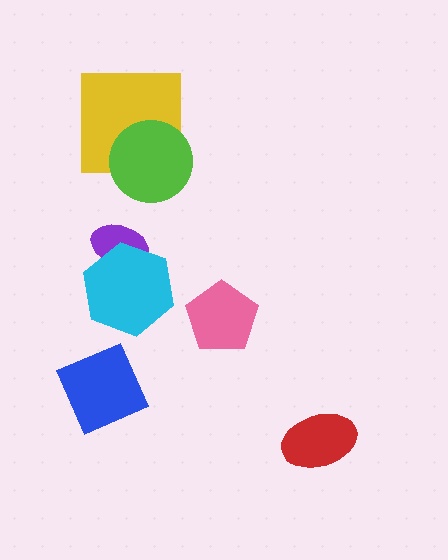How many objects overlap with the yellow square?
1 object overlaps with the yellow square.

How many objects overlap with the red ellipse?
0 objects overlap with the red ellipse.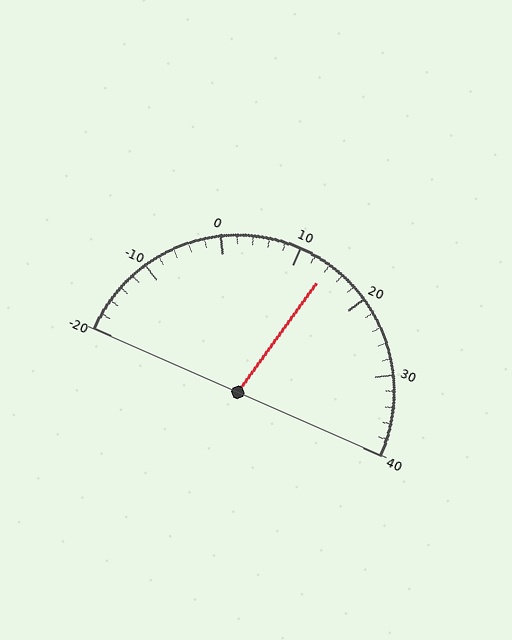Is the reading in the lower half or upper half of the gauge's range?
The reading is in the upper half of the range (-20 to 40).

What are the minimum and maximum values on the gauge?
The gauge ranges from -20 to 40.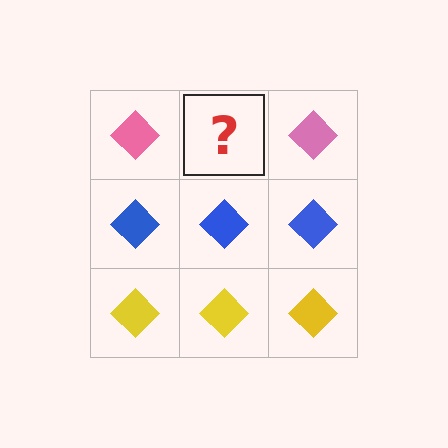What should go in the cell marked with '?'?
The missing cell should contain a pink diamond.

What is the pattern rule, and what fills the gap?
The rule is that each row has a consistent color. The gap should be filled with a pink diamond.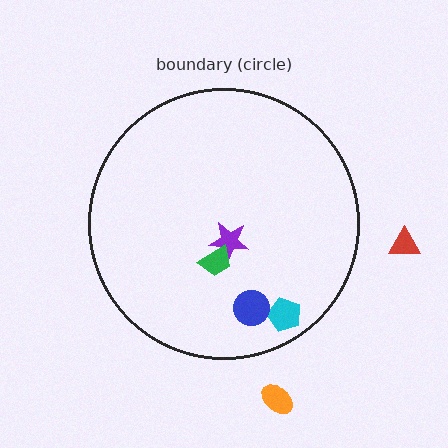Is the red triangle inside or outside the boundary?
Outside.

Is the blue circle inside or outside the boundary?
Inside.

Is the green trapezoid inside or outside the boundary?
Inside.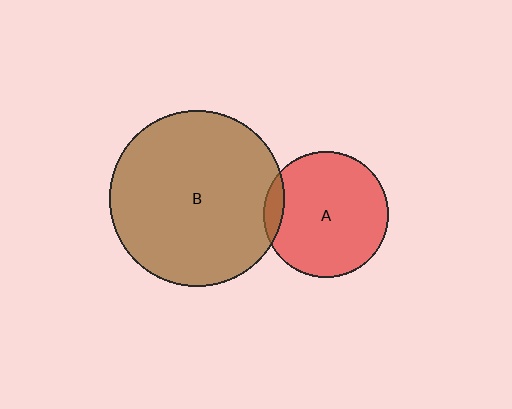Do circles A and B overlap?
Yes.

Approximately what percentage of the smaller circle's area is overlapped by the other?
Approximately 10%.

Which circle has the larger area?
Circle B (brown).